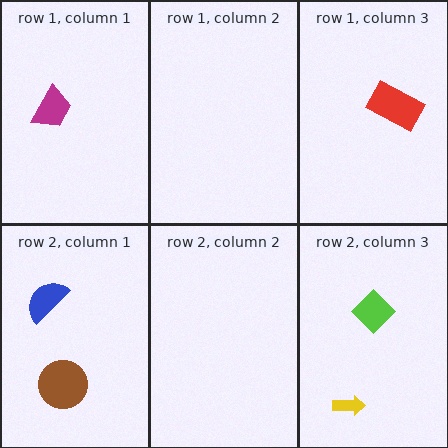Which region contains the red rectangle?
The row 1, column 3 region.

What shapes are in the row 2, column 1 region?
The brown circle, the blue semicircle.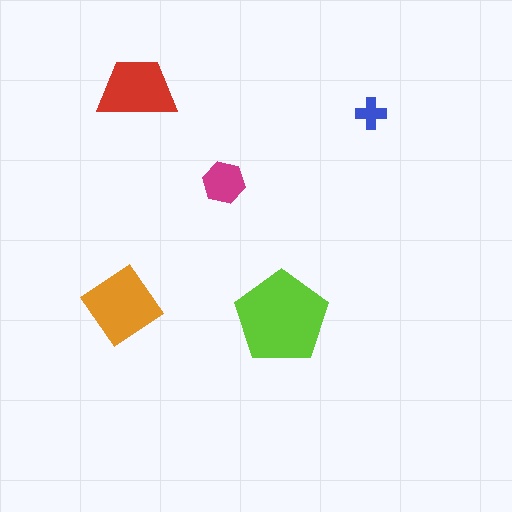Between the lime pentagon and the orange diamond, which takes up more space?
The lime pentagon.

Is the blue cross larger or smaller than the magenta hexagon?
Smaller.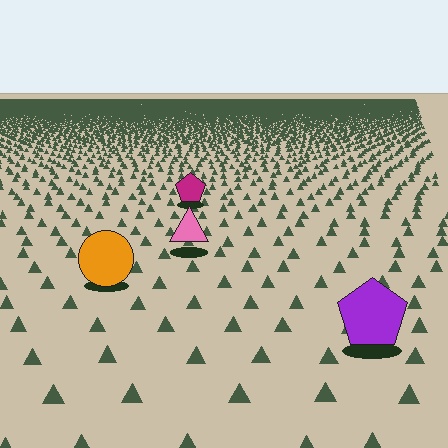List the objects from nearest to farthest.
From nearest to farthest: the purple pentagon, the orange circle, the pink triangle, the magenta pentagon.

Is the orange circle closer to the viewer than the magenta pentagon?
Yes. The orange circle is closer — you can tell from the texture gradient: the ground texture is coarser near it.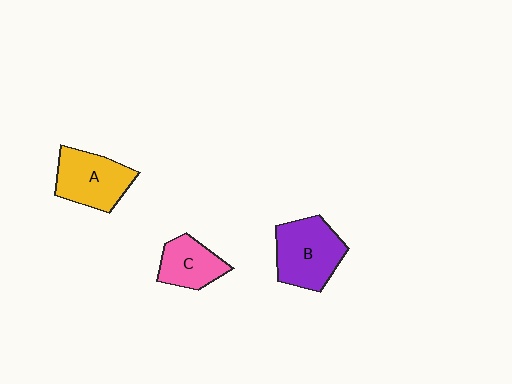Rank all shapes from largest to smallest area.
From largest to smallest: B (purple), A (yellow), C (pink).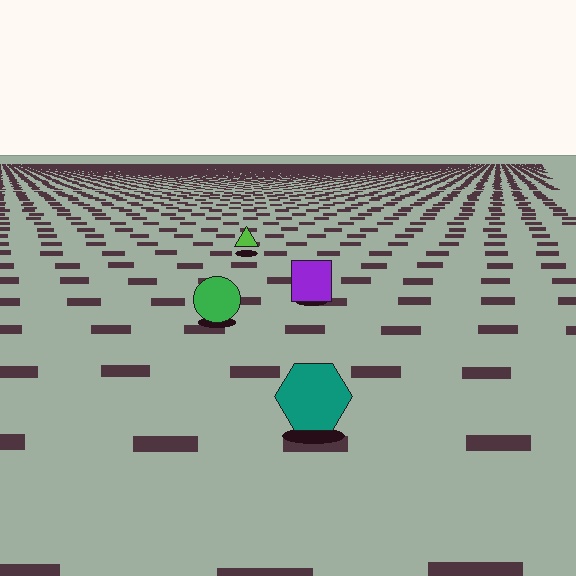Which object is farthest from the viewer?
The lime triangle is farthest from the viewer. It appears smaller and the ground texture around it is denser.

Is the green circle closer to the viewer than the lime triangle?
Yes. The green circle is closer — you can tell from the texture gradient: the ground texture is coarser near it.